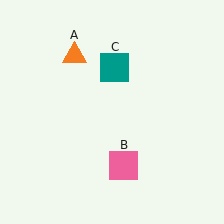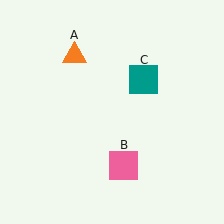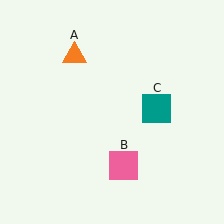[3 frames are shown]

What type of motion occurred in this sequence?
The teal square (object C) rotated clockwise around the center of the scene.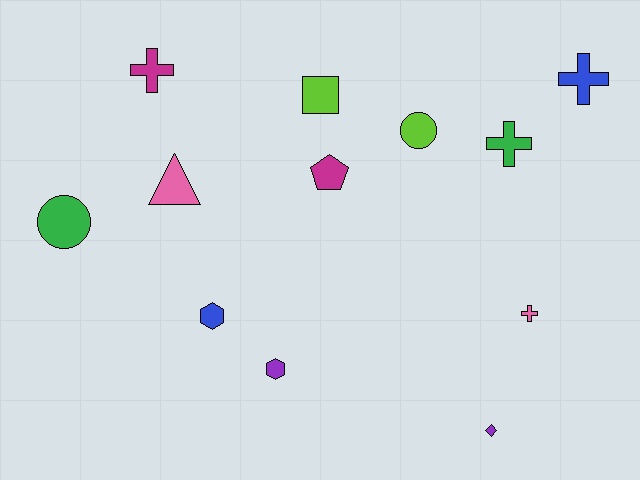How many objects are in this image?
There are 12 objects.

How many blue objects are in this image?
There are 2 blue objects.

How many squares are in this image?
There is 1 square.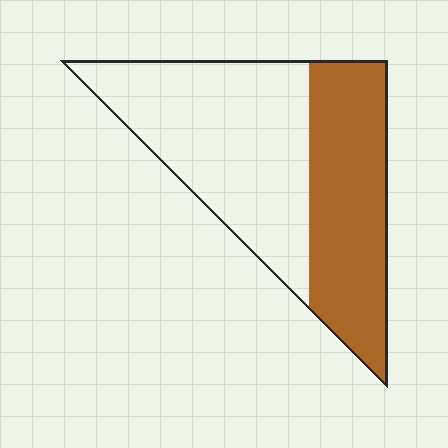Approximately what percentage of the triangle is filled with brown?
Approximately 40%.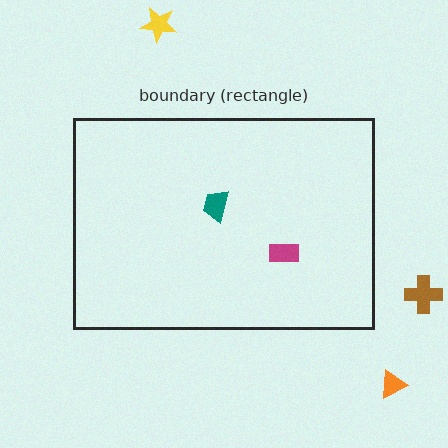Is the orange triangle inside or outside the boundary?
Outside.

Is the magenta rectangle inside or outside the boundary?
Inside.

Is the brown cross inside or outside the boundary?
Outside.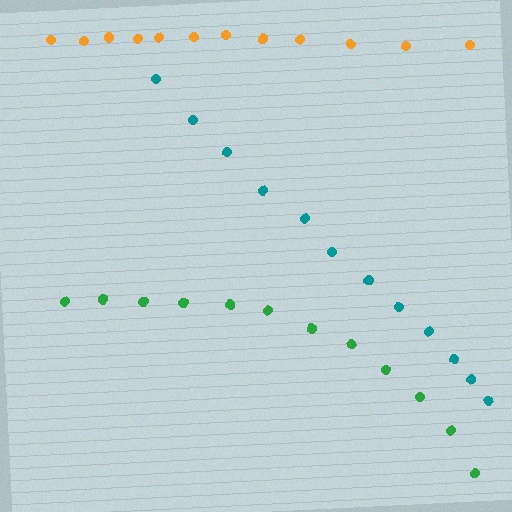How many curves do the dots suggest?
There are 3 distinct paths.